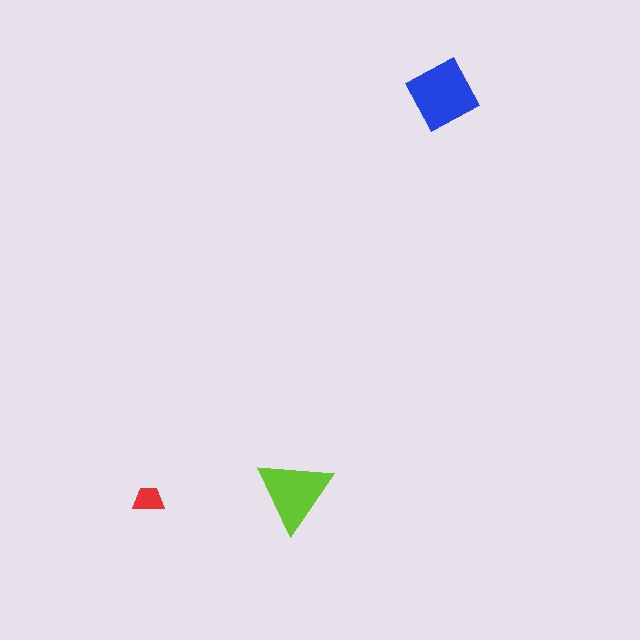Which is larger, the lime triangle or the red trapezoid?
The lime triangle.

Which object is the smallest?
The red trapezoid.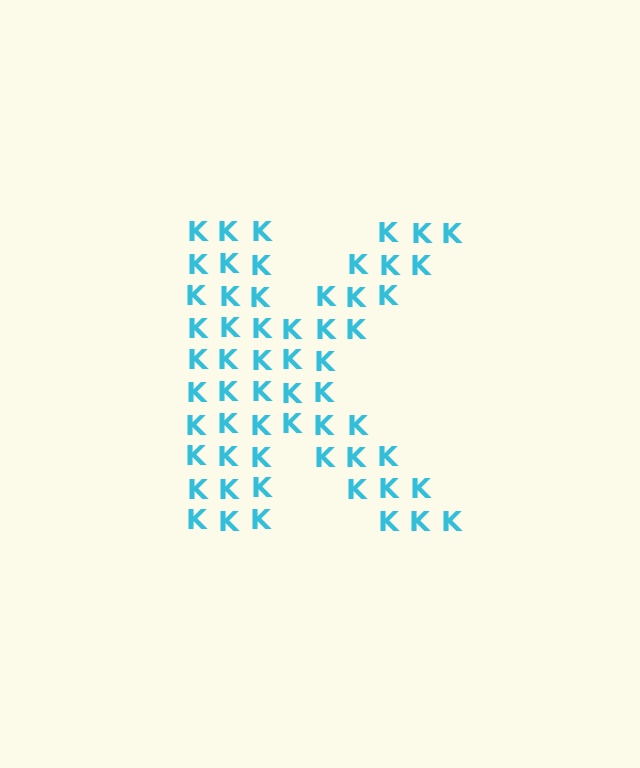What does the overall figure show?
The overall figure shows the letter K.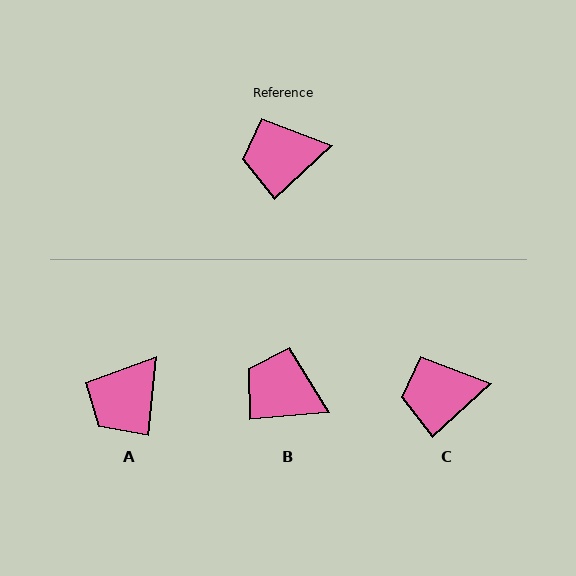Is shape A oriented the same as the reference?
No, it is off by about 41 degrees.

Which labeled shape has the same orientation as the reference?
C.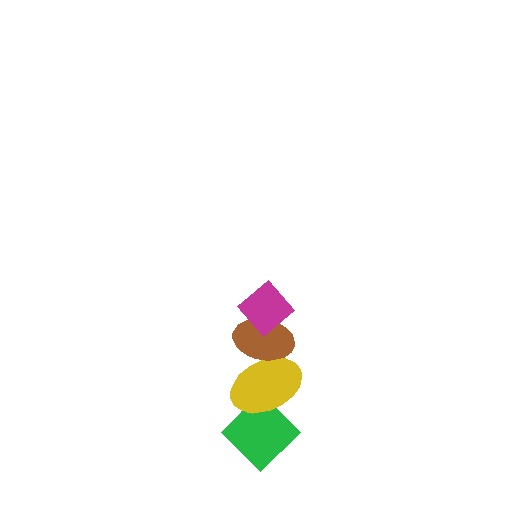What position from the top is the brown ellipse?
The brown ellipse is 2nd from the top.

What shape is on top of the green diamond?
The yellow ellipse is on top of the green diamond.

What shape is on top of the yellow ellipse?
The brown ellipse is on top of the yellow ellipse.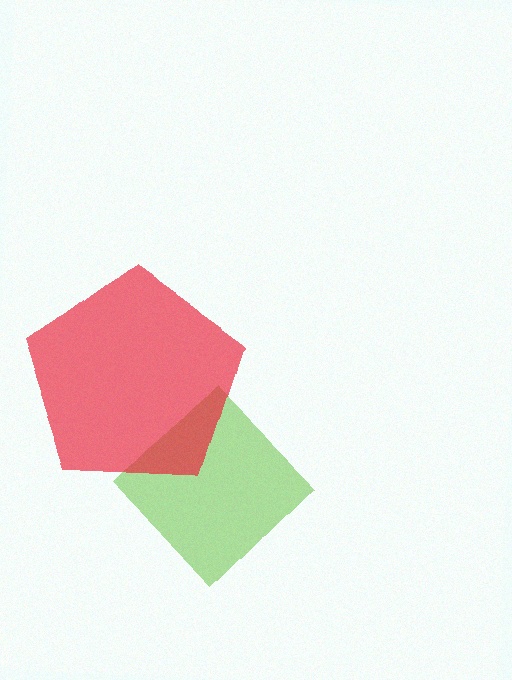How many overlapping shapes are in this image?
There are 2 overlapping shapes in the image.